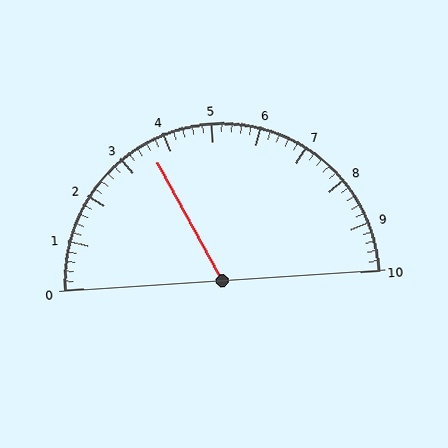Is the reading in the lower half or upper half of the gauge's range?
The reading is in the lower half of the range (0 to 10).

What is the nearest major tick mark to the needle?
The nearest major tick mark is 4.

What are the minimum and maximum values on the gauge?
The gauge ranges from 0 to 10.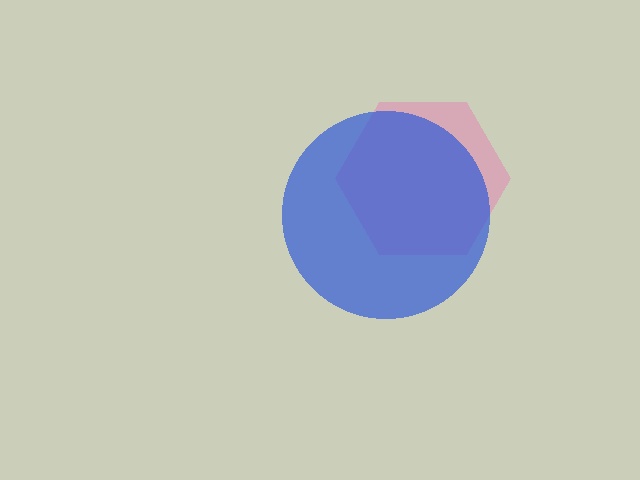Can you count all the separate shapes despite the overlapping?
Yes, there are 2 separate shapes.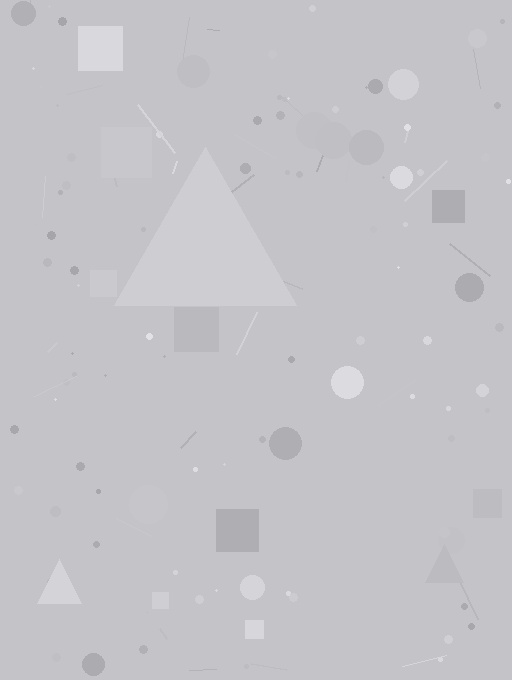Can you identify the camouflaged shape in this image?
The camouflaged shape is a triangle.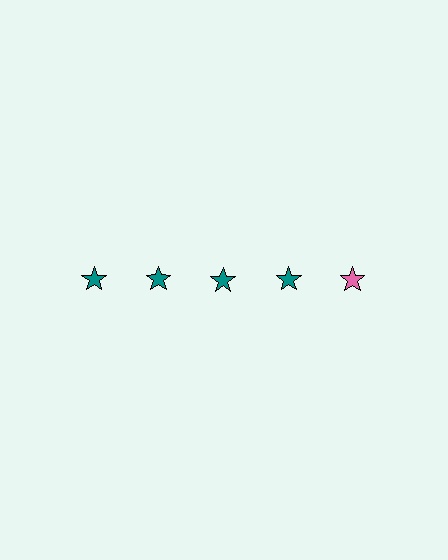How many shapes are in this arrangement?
There are 5 shapes arranged in a grid pattern.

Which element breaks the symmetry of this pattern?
The pink star in the top row, rightmost column breaks the symmetry. All other shapes are teal stars.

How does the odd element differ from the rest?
It has a different color: pink instead of teal.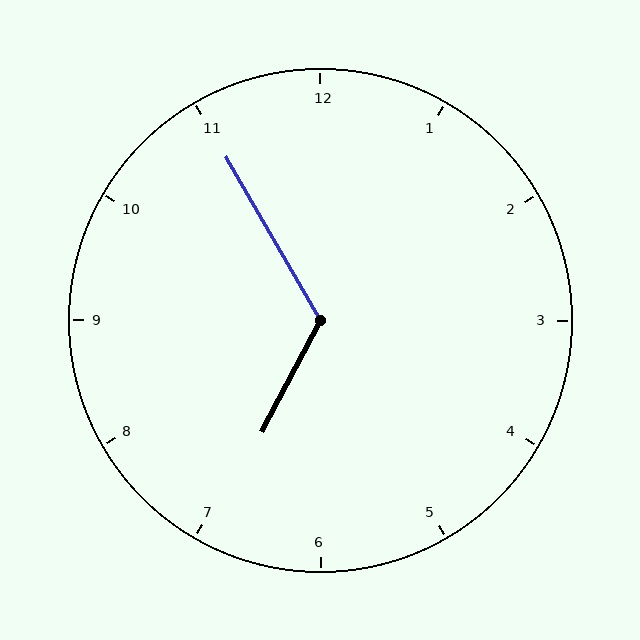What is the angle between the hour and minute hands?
Approximately 122 degrees.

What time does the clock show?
6:55.